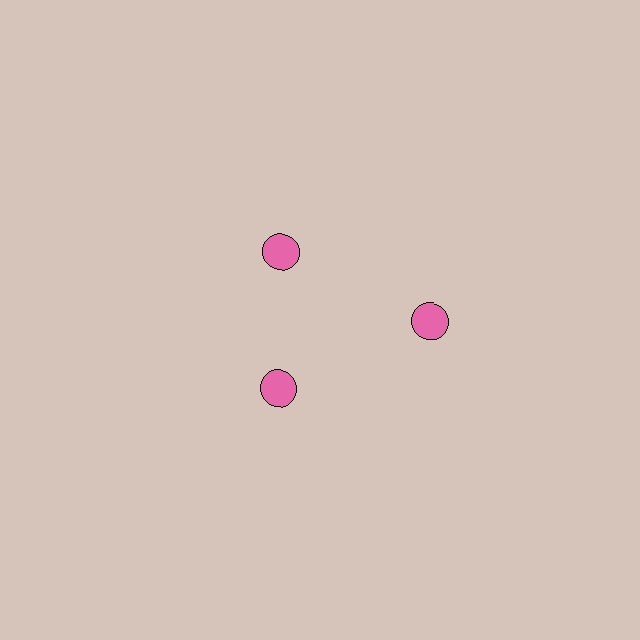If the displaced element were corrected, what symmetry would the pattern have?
It would have 3-fold rotational symmetry — the pattern would map onto itself every 120 degrees.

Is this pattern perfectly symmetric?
No. The 3 pink circles are arranged in a ring, but one element near the 3 o'clock position is pushed outward from the center, breaking the 3-fold rotational symmetry.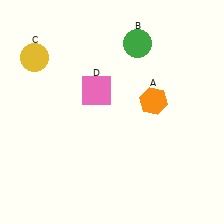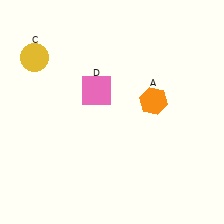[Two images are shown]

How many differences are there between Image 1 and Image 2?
There is 1 difference between the two images.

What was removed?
The green circle (B) was removed in Image 2.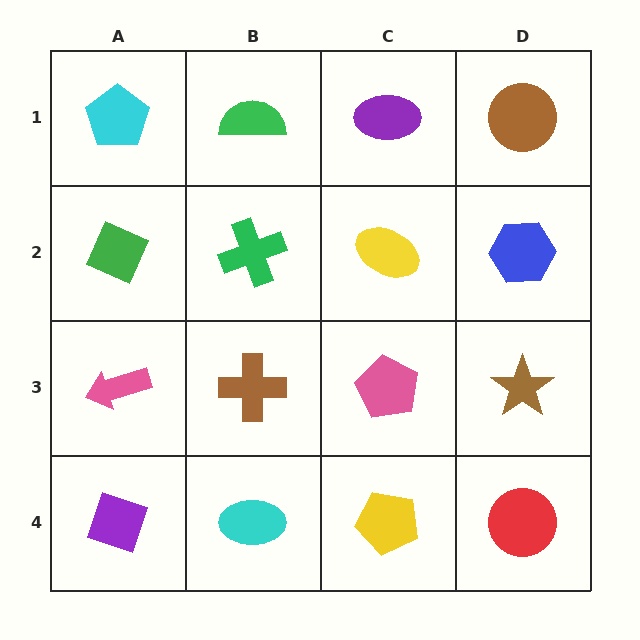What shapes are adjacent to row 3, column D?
A blue hexagon (row 2, column D), a red circle (row 4, column D), a pink pentagon (row 3, column C).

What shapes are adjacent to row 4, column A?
A pink arrow (row 3, column A), a cyan ellipse (row 4, column B).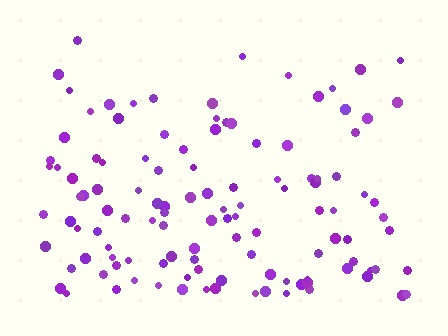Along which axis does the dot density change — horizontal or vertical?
Vertical.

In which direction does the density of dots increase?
From top to bottom, with the bottom side densest.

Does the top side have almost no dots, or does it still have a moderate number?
Still a moderate number, just noticeably fewer than the bottom.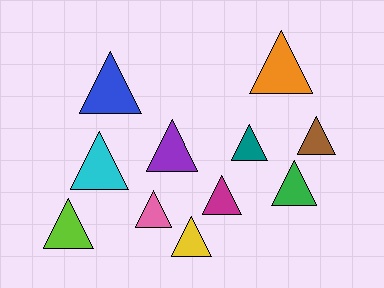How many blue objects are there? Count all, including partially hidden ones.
There is 1 blue object.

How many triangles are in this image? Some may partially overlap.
There are 11 triangles.